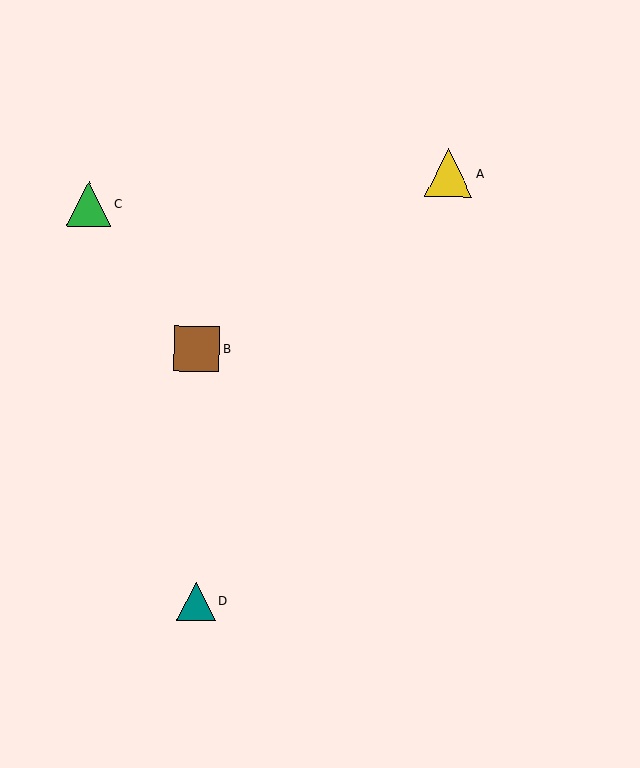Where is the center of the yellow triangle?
The center of the yellow triangle is at (449, 173).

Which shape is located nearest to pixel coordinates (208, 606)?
The teal triangle (labeled D) at (196, 601) is nearest to that location.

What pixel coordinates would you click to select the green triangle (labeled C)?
Click at (89, 204) to select the green triangle C.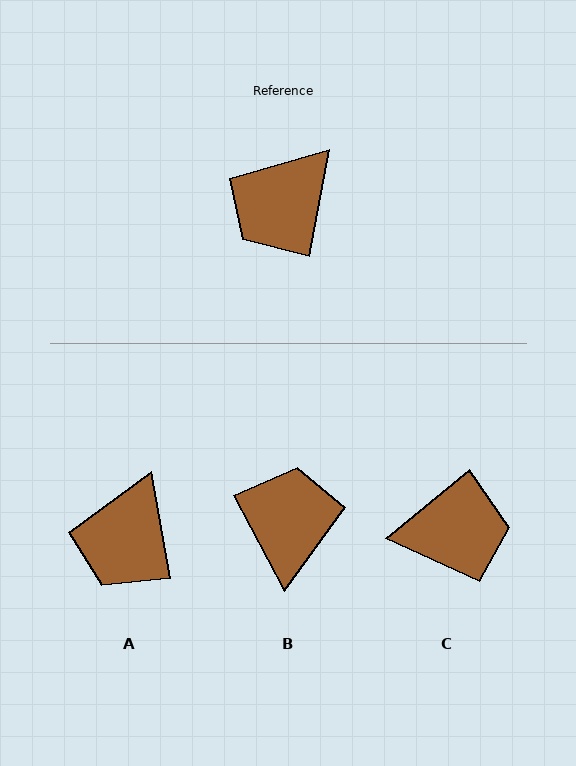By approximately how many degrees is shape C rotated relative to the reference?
Approximately 139 degrees counter-clockwise.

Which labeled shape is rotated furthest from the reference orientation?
B, about 142 degrees away.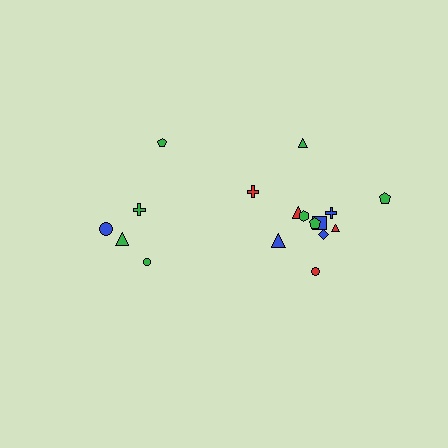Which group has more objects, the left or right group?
The right group.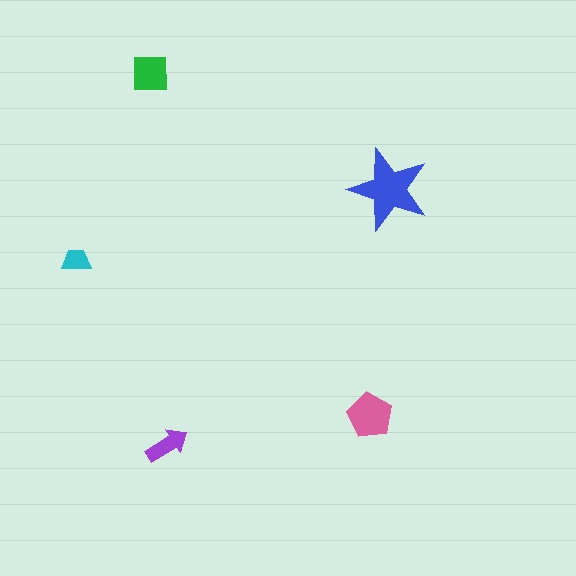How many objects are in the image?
There are 5 objects in the image.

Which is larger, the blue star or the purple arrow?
The blue star.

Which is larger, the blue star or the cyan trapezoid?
The blue star.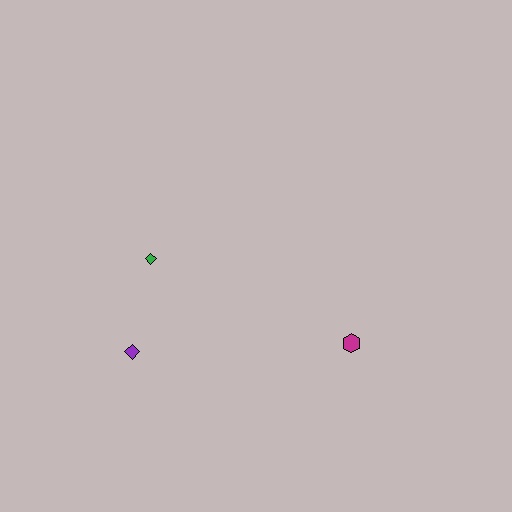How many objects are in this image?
There are 3 objects.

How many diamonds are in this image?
There are 2 diamonds.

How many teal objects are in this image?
There are no teal objects.